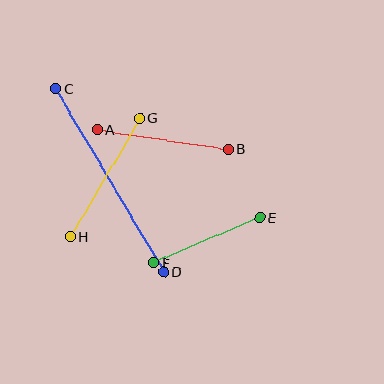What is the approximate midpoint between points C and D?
The midpoint is at approximately (110, 180) pixels.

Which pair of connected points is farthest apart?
Points C and D are farthest apart.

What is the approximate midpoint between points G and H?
The midpoint is at approximately (105, 177) pixels.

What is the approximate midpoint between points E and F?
The midpoint is at approximately (206, 240) pixels.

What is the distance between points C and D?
The distance is approximately 213 pixels.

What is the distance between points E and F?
The distance is approximately 115 pixels.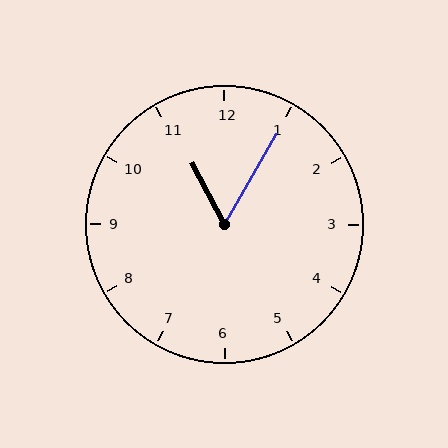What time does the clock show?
11:05.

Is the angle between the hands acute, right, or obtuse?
It is acute.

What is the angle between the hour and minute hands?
Approximately 58 degrees.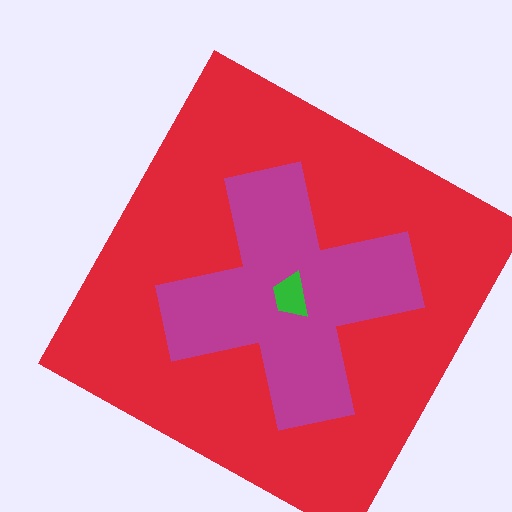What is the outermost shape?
The red square.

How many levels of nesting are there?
3.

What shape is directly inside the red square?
The magenta cross.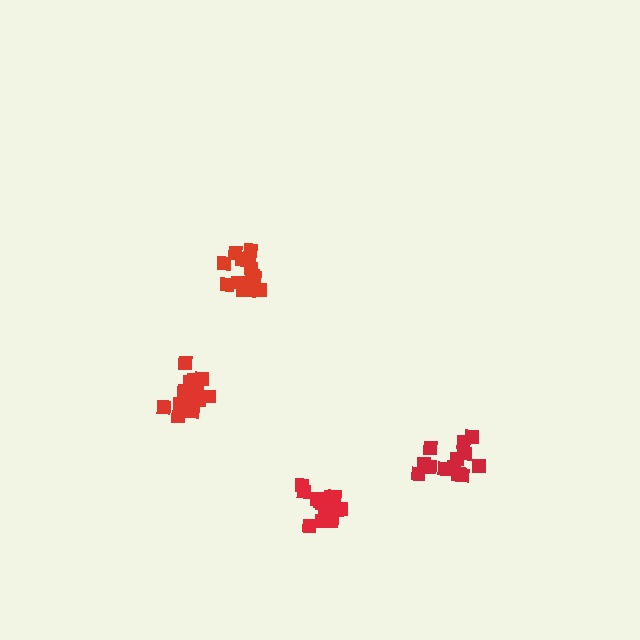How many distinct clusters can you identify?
There are 4 distinct clusters.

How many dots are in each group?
Group 1: 14 dots, Group 2: 16 dots, Group 3: 18 dots, Group 4: 14 dots (62 total).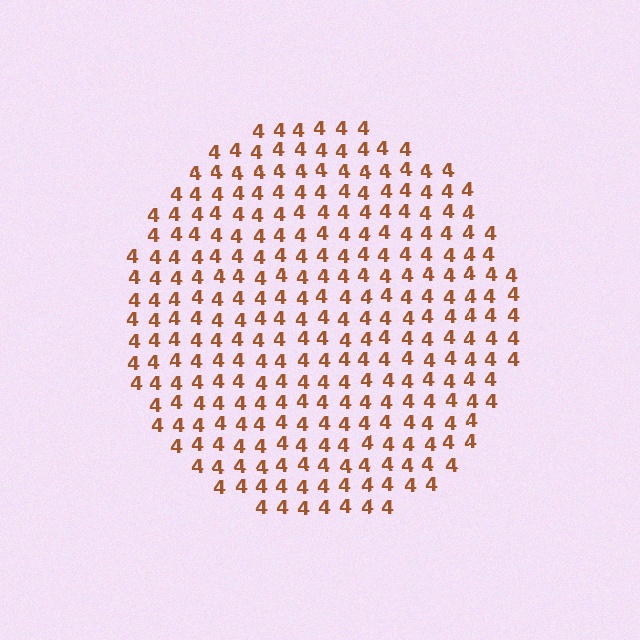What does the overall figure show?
The overall figure shows a circle.